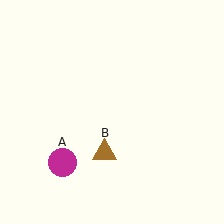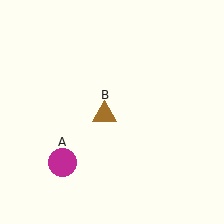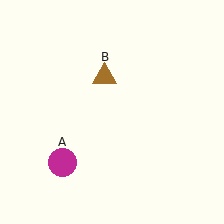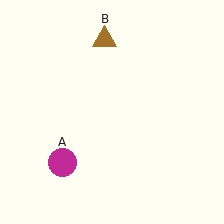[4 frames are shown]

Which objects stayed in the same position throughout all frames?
Magenta circle (object A) remained stationary.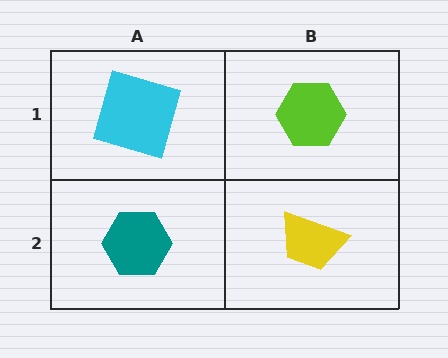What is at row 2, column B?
A yellow trapezoid.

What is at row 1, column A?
A cyan square.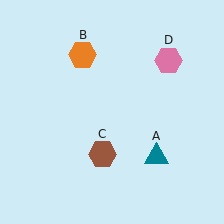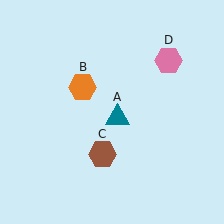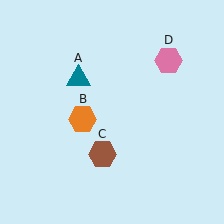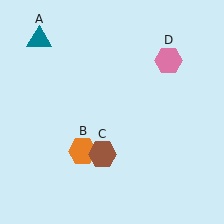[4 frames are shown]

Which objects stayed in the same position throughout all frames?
Brown hexagon (object C) and pink hexagon (object D) remained stationary.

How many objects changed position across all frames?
2 objects changed position: teal triangle (object A), orange hexagon (object B).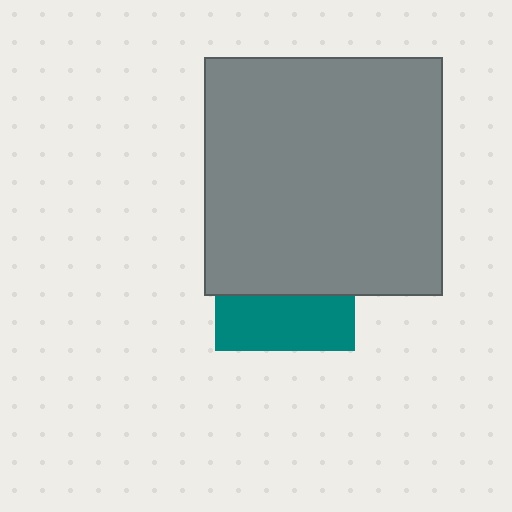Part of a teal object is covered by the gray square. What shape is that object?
It is a square.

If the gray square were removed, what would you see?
You would see the complete teal square.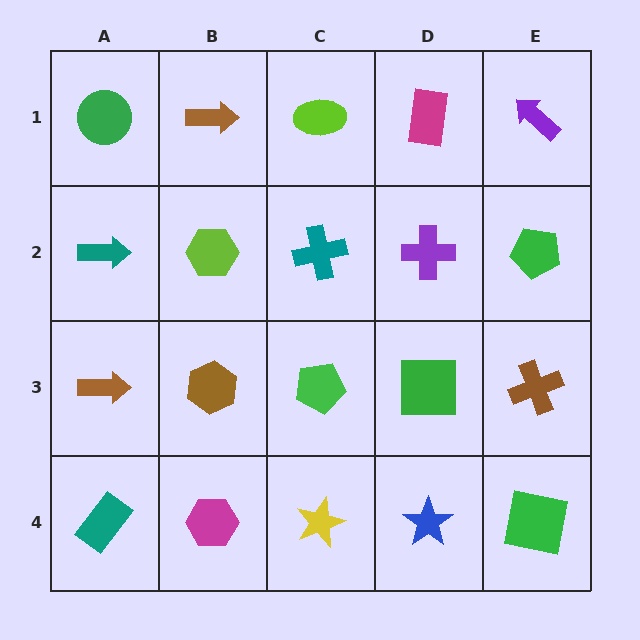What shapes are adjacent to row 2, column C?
A lime ellipse (row 1, column C), a green pentagon (row 3, column C), a lime hexagon (row 2, column B), a purple cross (row 2, column D).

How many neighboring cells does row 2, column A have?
3.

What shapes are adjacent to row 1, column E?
A green pentagon (row 2, column E), a magenta rectangle (row 1, column D).